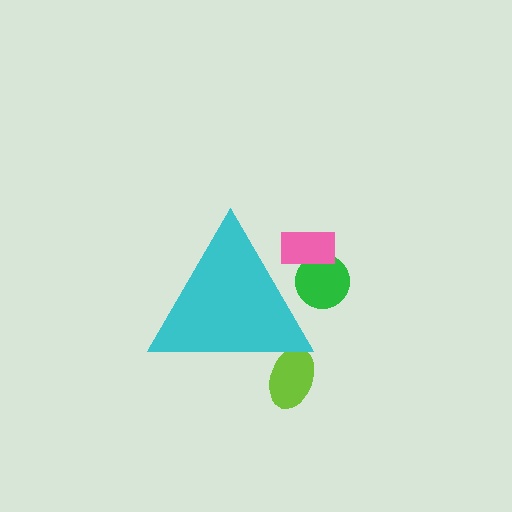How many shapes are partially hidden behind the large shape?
3 shapes are partially hidden.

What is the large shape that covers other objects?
A cyan triangle.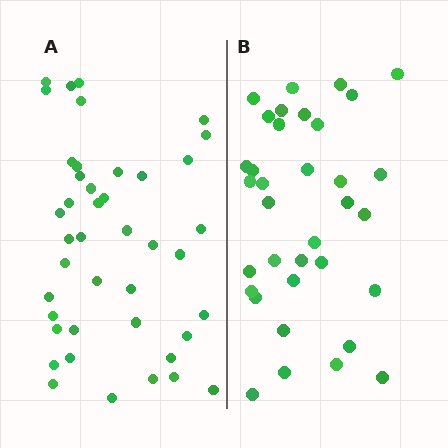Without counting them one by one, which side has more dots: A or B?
Region A (the left region) has more dots.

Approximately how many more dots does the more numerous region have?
Region A has roughly 8 or so more dots than region B.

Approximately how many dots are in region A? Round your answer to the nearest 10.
About 40 dots. (The exact count is 42, which rounds to 40.)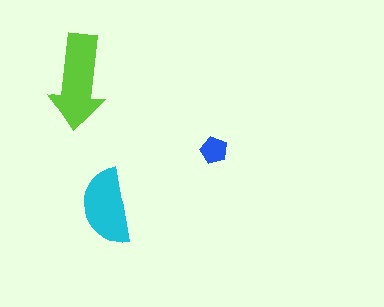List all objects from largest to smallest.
The lime arrow, the cyan semicircle, the blue pentagon.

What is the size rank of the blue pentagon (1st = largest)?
3rd.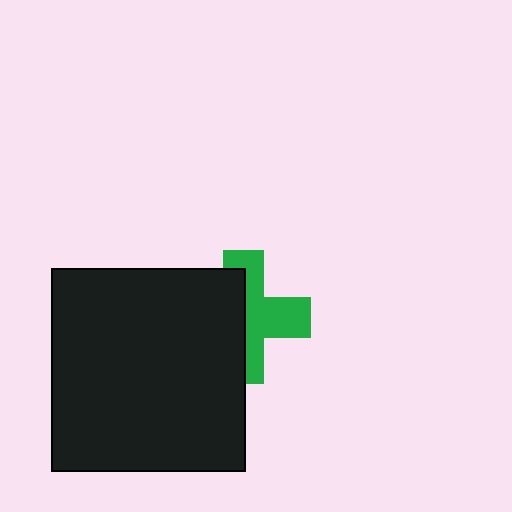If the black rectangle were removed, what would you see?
You would see the complete green cross.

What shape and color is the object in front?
The object in front is a black rectangle.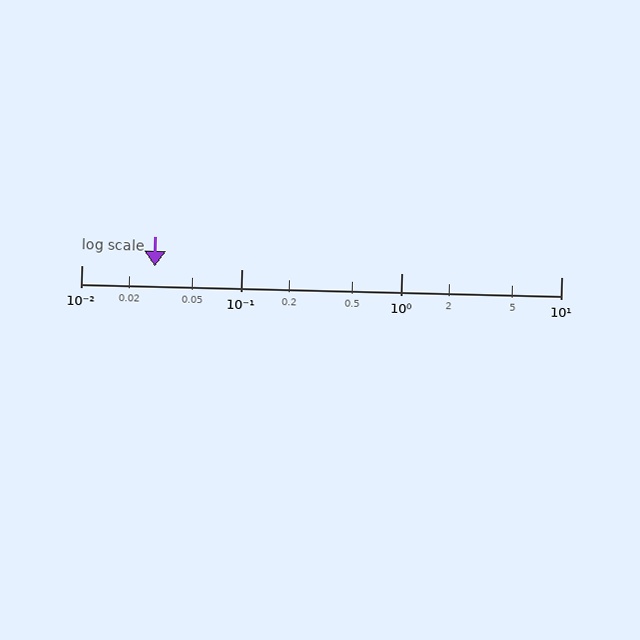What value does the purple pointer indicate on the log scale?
The pointer indicates approximately 0.029.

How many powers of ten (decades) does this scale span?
The scale spans 3 decades, from 0.01 to 10.